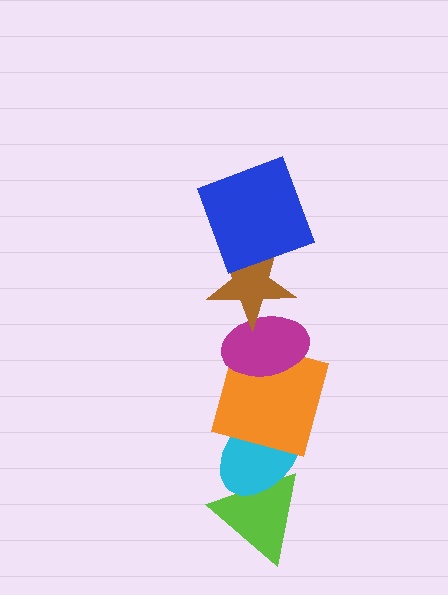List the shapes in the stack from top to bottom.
From top to bottom: the blue square, the brown star, the magenta ellipse, the orange square, the cyan ellipse, the lime triangle.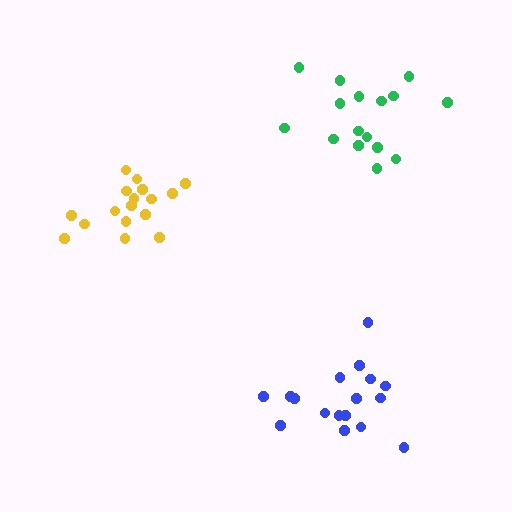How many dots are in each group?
Group 1: 17 dots, Group 2: 17 dots, Group 3: 16 dots (50 total).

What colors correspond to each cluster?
The clusters are colored: blue, yellow, green.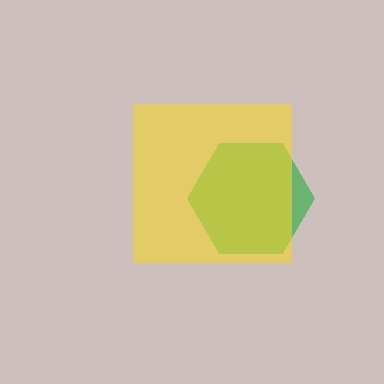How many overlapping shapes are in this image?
There are 2 overlapping shapes in the image.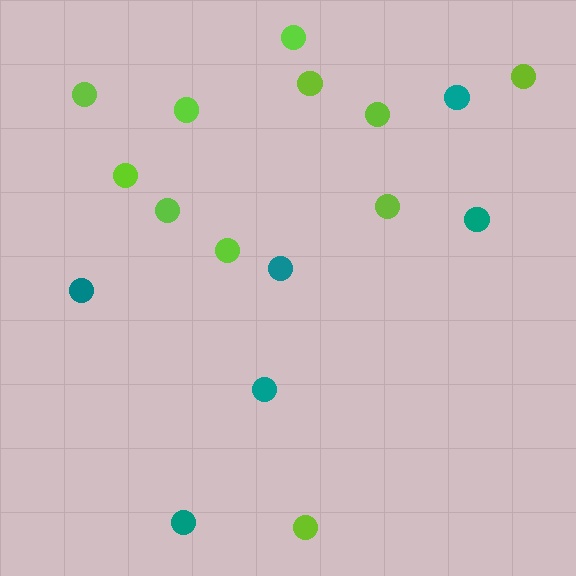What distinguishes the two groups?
There are 2 groups: one group of teal circles (6) and one group of lime circles (11).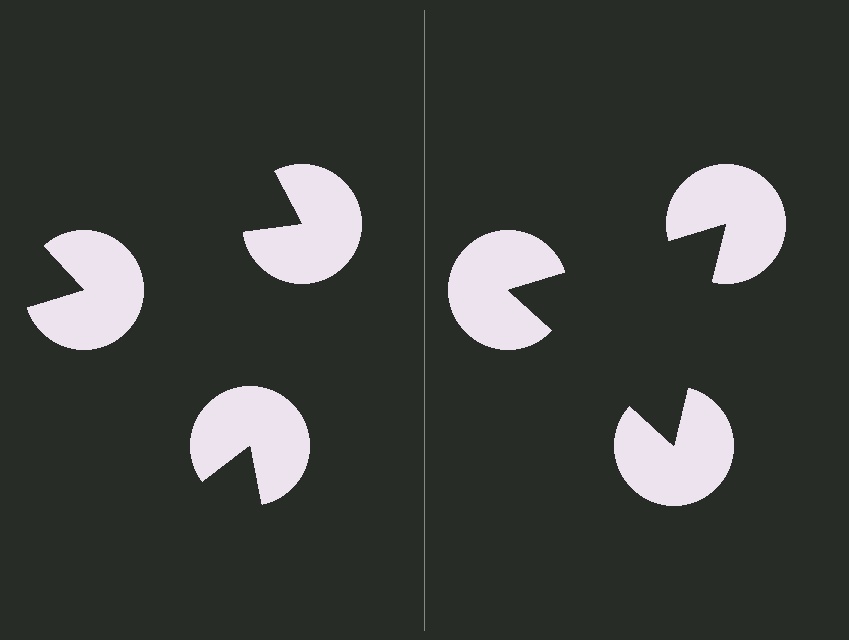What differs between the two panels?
The pac-man discs are positioned identically on both sides; only the wedge orientations differ. On the right they align to a triangle; on the left they are misaligned.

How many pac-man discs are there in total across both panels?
6 — 3 on each side.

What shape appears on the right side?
An illusory triangle.